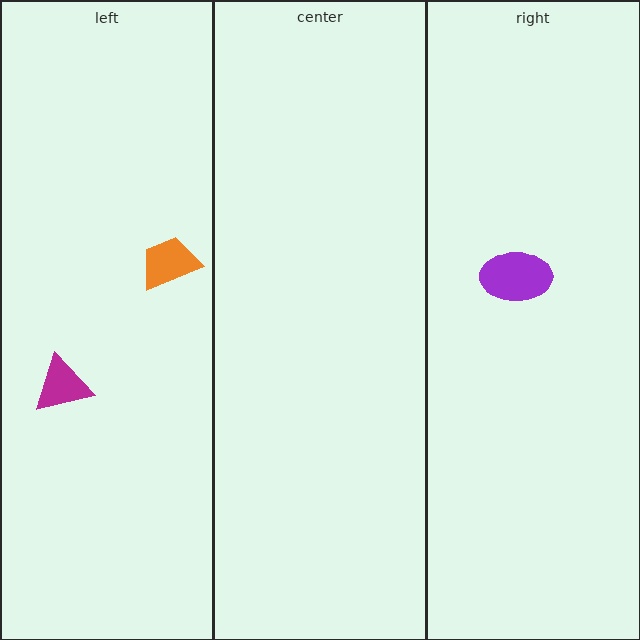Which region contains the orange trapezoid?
The left region.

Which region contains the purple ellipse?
The right region.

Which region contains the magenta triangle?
The left region.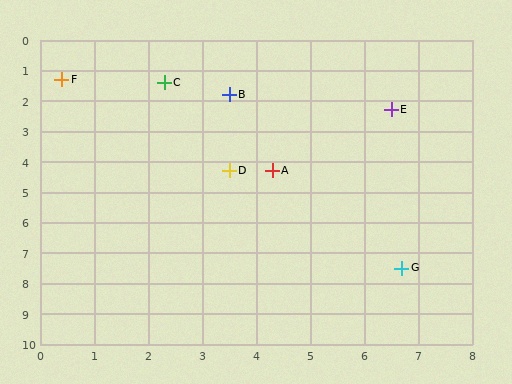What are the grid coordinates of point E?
Point E is at approximately (6.5, 2.3).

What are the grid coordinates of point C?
Point C is at approximately (2.3, 1.4).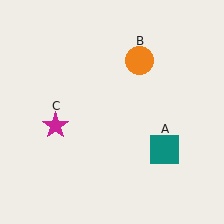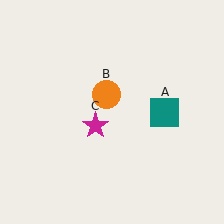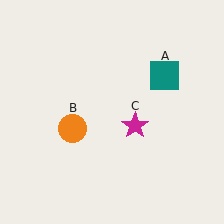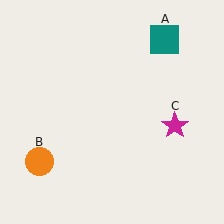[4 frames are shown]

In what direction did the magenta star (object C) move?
The magenta star (object C) moved right.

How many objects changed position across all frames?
3 objects changed position: teal square (object A), orange circle (object B), magenta star (object C).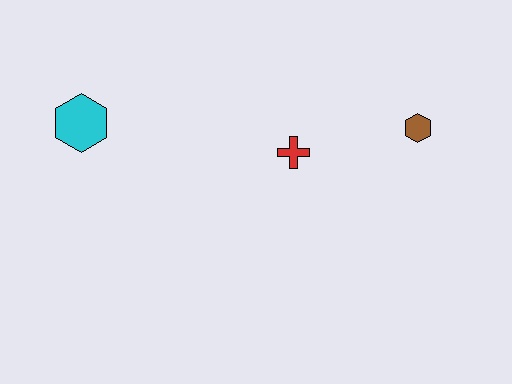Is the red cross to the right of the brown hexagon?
No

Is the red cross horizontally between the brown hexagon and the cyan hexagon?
Yes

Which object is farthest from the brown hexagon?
The cyan hexagon is farthest from the brown hexagon.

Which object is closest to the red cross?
The brown hexagon is closest to the red cross.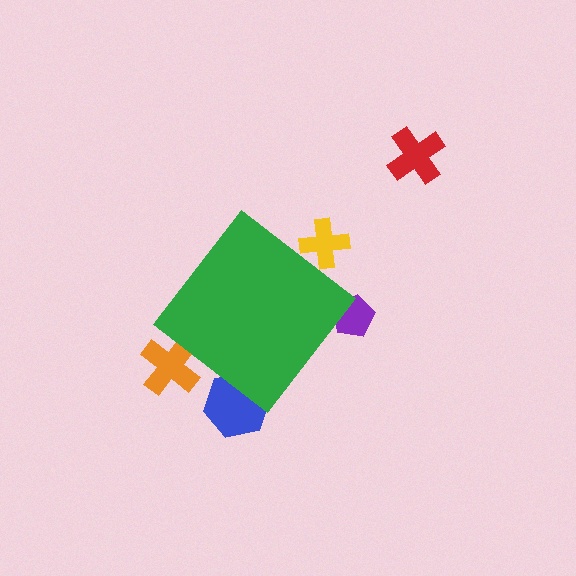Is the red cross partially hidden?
No, the red cross is fully visible.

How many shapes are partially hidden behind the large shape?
4 shapes are partially hidden.